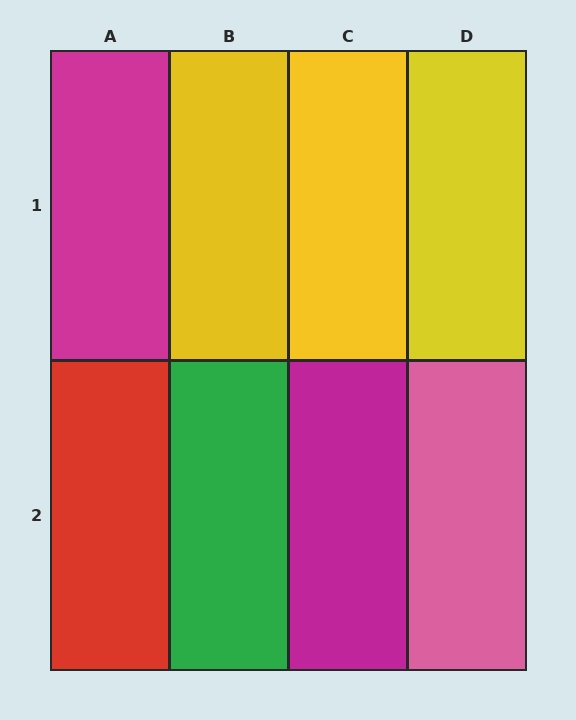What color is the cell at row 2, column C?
Magenta.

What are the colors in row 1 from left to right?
Magenta, yellow, yellow, yellow.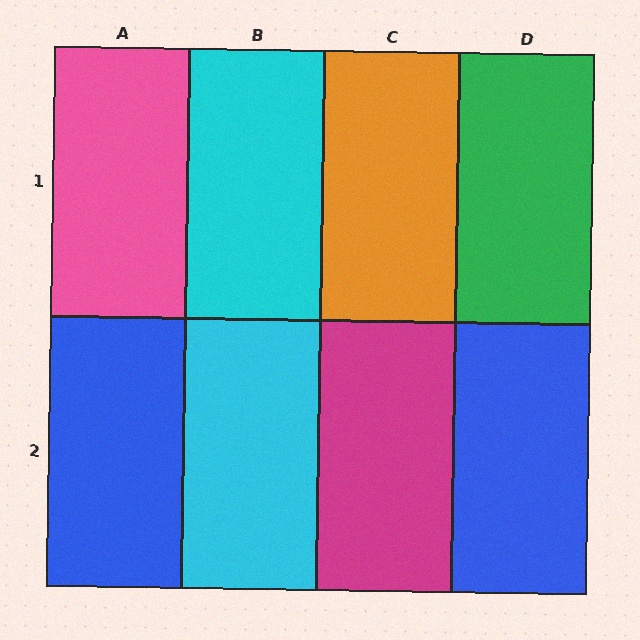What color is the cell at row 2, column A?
Blue.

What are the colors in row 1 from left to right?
Pink, cyan, orange, green.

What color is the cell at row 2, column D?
Blue.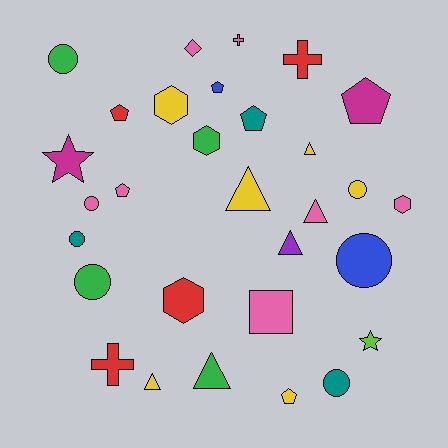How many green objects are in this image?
There are 4 green objects.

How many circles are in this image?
There are 7 circles.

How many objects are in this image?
There are 30 objects.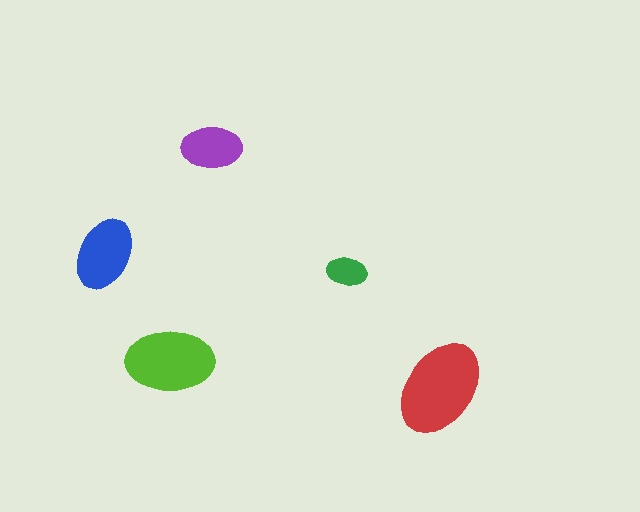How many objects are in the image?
There are 5 objects in the image.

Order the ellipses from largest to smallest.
the red one, the lime one, the blue one, the purple one, the green one.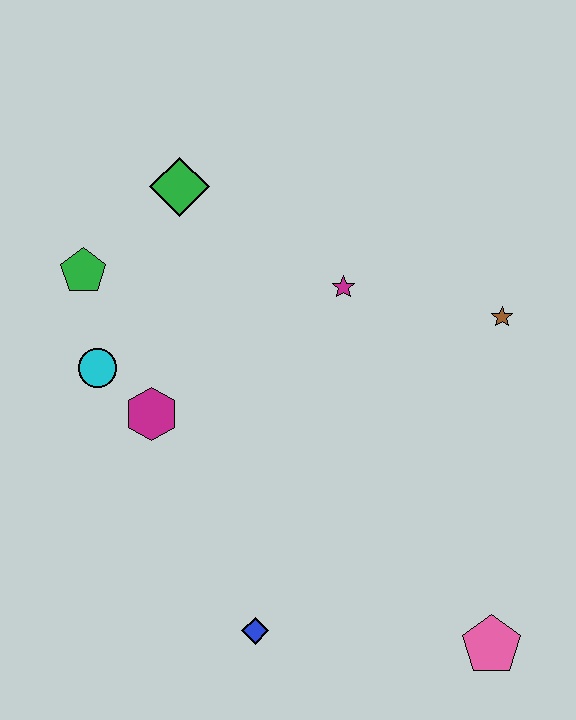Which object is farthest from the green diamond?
The pink pentagon is farthest from the green diamond.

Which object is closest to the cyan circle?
The magenta hexagon is closest to the cyan circle.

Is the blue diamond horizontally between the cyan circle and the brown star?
Yes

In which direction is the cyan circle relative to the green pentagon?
The cyan circle is below the green pentagon.